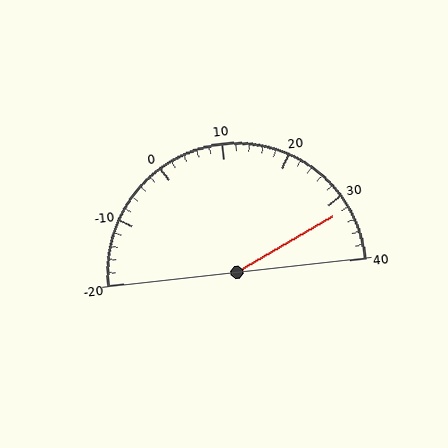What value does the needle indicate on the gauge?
The needle indicates approximately 32.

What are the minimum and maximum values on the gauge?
The gauge ranges from -20 to 40.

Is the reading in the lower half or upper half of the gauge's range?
The reading is in the upper half of the range (-20 to 40).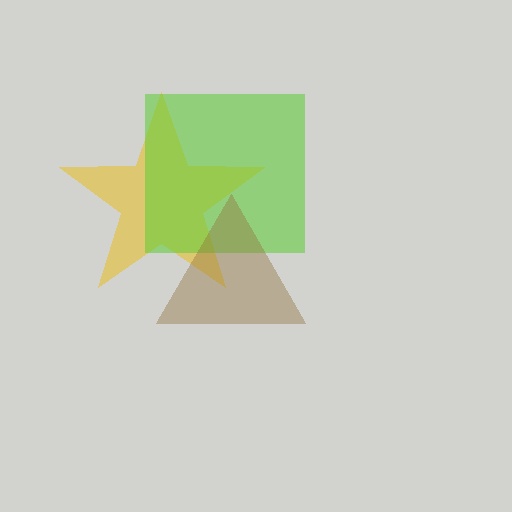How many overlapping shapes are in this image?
There are 3 overlapping shapes in the image.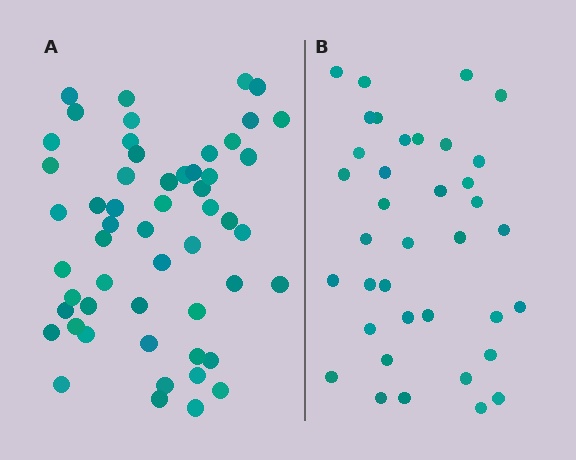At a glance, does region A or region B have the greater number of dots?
Region A (the left region) has more dots.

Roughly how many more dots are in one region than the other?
Region A has approximately 15 more dots than region B.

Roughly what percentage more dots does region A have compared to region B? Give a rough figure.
About 45% more.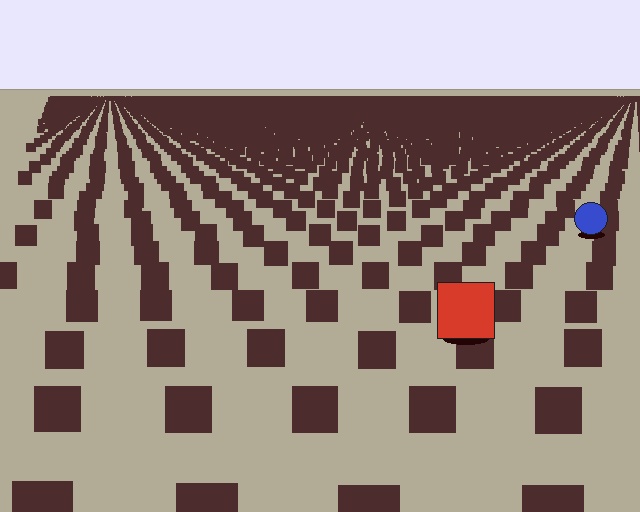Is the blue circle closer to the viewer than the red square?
No. The red square is closer — you can tell from the texture gradient: the ground texture is coarser near it.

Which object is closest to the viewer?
The red square is closest. The texture marks near it are larger and more spread out.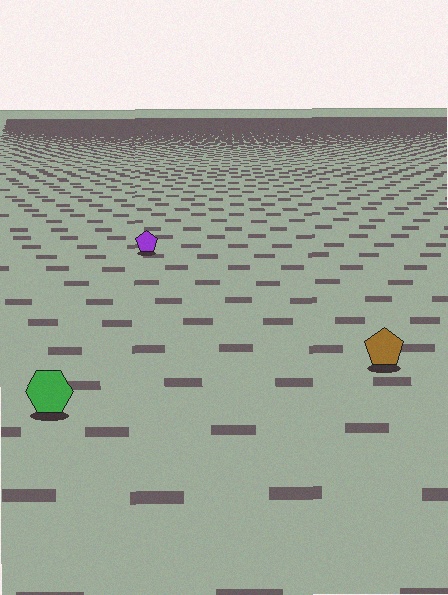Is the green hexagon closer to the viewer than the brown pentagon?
Yes. The green hexagon is closer — you can tell from the texture gradient: the ground texture is coarser near it.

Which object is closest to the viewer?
The green hexagon is closest. The texture marks near it are larger and more spread out.